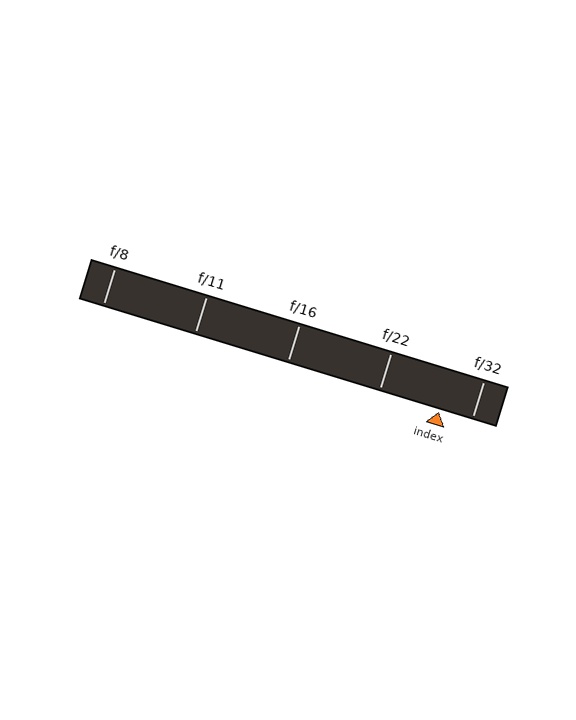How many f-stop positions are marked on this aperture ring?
There are 5 f-stop positions marked.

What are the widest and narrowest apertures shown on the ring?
The widest aperture shown is f/8 and the narrowest is f/32.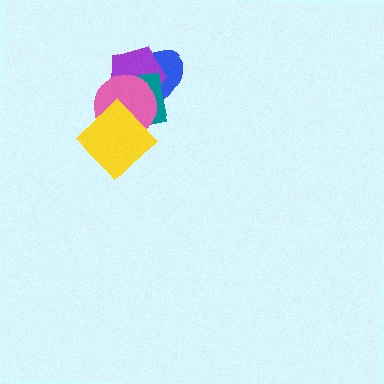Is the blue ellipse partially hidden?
Yes, it is partially covered by another shape.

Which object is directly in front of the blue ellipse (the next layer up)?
The purple pentagon is directly in front of the blue ellipse.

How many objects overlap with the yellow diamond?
2 objects overlap with the yellow diamond.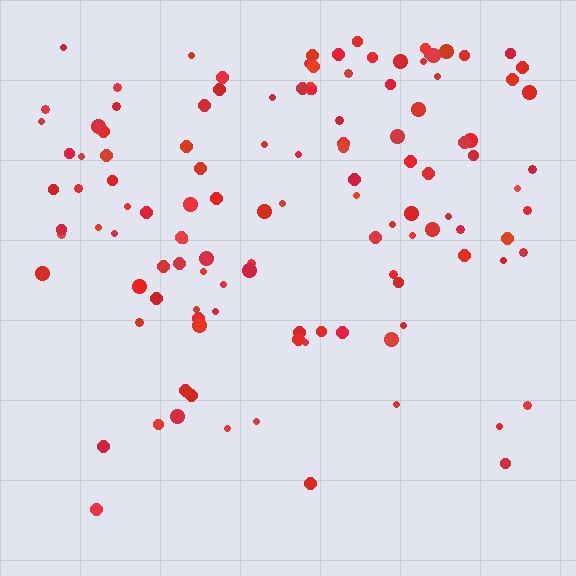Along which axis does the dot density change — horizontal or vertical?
Vertical.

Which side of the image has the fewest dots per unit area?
The bottom.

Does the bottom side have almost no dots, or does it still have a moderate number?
Still a moderate number, just noticeably fewer than the top.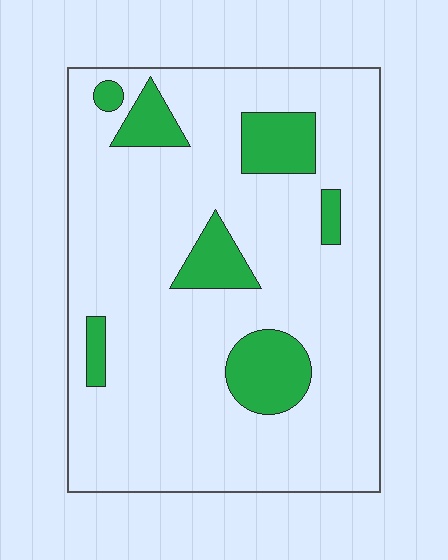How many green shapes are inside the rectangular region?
7.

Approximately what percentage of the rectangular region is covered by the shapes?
Approximately 15%.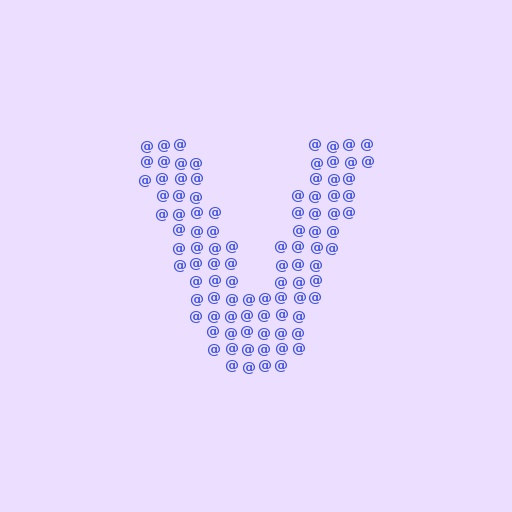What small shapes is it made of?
It is made of small at signs.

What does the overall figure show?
The overall figure shows the letter V.